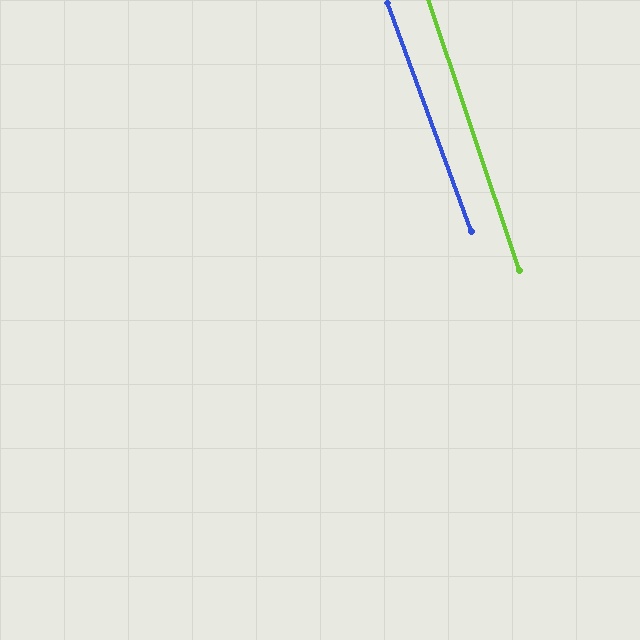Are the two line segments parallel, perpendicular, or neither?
Parallel — their directions differ by only 1.5°.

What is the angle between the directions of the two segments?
Approximately 2 degrees.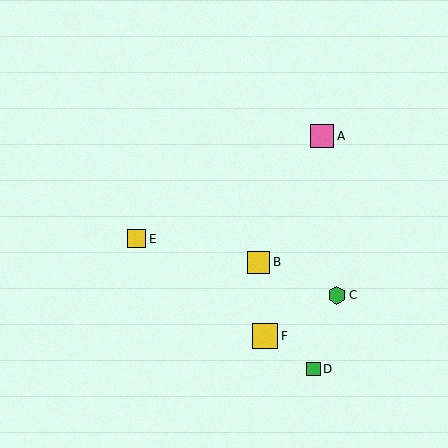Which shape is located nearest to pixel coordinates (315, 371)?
The green square (labeled D) at (313, 369) is nearest to that location.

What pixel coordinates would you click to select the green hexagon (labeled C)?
Click at (337, 295) to select the green hexagon C.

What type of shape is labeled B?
Shape B is a yellow square.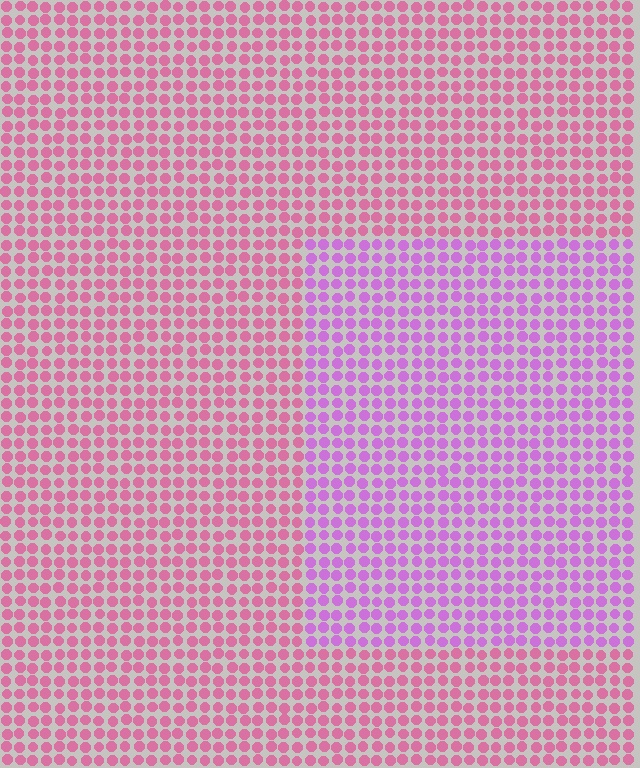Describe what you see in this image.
The image is filled with small pink elements in a uniform arrangement. A rectangle-shaped region is visible where the elements are tinted to a slightly different hue, forming a subtle color boundary.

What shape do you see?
I see a rectangle.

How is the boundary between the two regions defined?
The boundary is defined purely by a slight shift in hue (about 39 degrees). Spacing, size, and orientation are identical on both sides.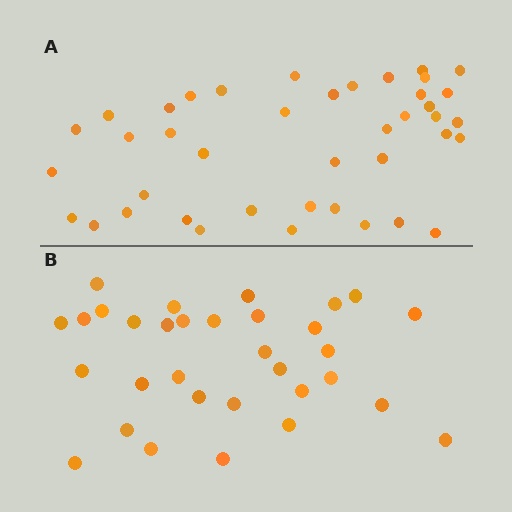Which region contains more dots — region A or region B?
Region A (the top region) has more dots.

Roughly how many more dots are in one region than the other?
Region A has roughly 8 or so more dots than region B.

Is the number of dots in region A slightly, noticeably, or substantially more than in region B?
Region A has noticeably more, but not dramatically so. The ratio is roughly 1.3 to 1.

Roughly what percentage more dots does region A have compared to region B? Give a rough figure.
About 30% more.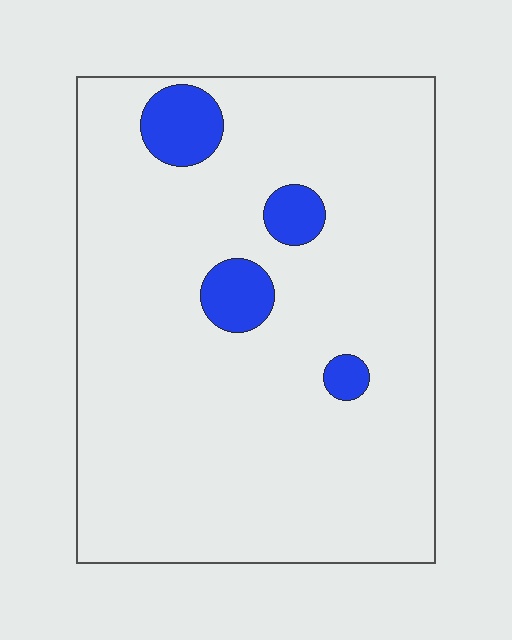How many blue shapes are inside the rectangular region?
4.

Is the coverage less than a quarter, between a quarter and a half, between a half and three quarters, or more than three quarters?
Less than a quarter.